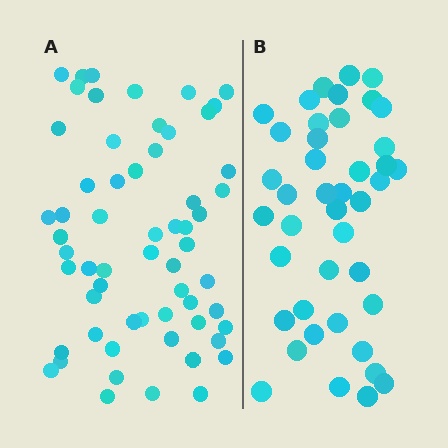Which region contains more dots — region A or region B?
Region A (the left region) has more dots.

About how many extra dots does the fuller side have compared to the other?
Region A has approximately 20 more dots than region B.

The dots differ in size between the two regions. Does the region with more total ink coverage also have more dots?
No. Region B has more total ink coverage because its dots are larger, but region A actually contains more individual dots. Total area can be misleading — the number of items is what matters here.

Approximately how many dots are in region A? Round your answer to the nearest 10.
About 60 dots.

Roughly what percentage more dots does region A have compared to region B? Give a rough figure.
About 45% more.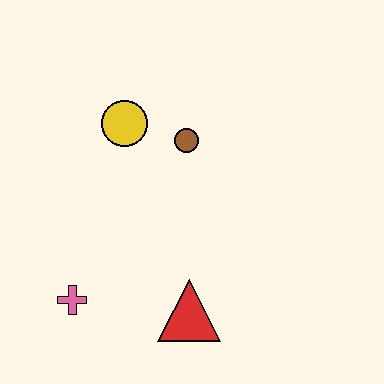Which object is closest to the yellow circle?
The brown circle is closest to the yellow circle.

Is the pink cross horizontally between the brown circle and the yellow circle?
No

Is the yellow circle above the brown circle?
Yes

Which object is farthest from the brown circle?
The pink cross is farthest from the brown circle.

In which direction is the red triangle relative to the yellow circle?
The red triangle is below the yellow circle.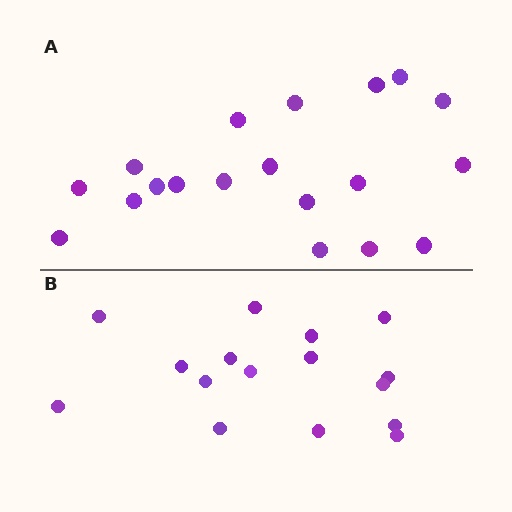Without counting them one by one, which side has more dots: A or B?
Region A (the top region) has more dots.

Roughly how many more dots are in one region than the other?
Region A has just a few more — roughly 2 or 3 more dots than region B.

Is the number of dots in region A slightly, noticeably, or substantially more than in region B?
Region A has only slightly more — the two regions are fairly close. The ratio is roughly 1.2 to 1.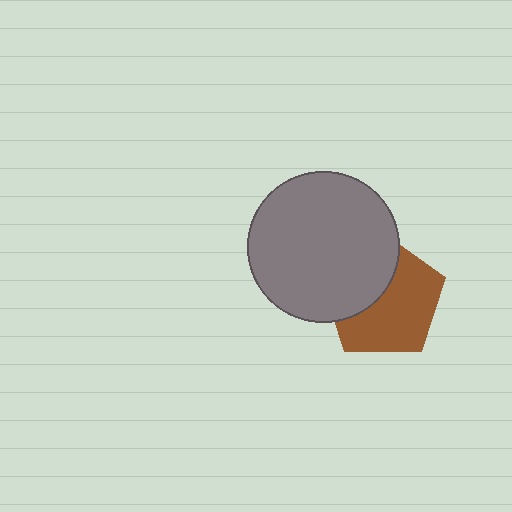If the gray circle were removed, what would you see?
You would see the complete brown pentagon.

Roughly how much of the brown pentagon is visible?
About half of it is visible (roughly 60%).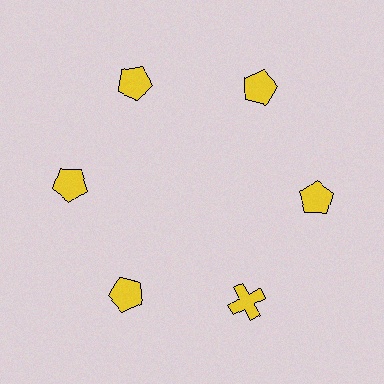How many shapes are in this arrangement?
There are 6 shapes arranged in a ring pattern.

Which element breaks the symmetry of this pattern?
The yellow cross at roughly the 5 o'clock position breaks the symmetry. All other shapes are yellow pentagons.